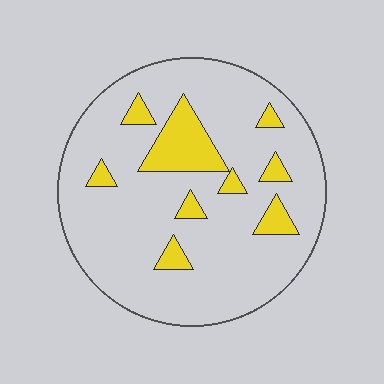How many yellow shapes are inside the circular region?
9.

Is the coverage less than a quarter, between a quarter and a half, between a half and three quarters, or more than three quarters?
Less than a quarter.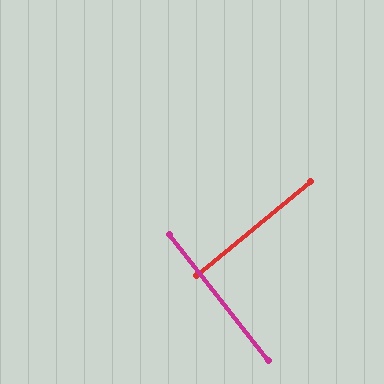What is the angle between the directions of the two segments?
Approximately 89 degrees.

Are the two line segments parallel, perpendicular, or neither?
Perpendicular — they meet at approximately 89°.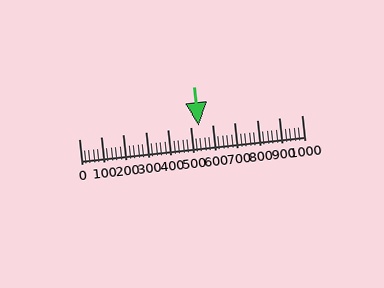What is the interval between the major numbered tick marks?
The major tick marks are spaced 100 units apart.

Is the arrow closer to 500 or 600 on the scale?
The arrow is closer to 500.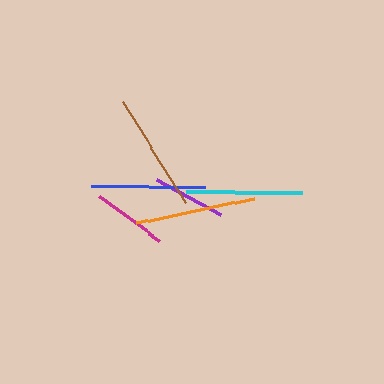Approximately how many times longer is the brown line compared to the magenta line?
The brown line is approximately 1.6 times the length of the magenta line.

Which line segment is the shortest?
The purple line is the shortest at approximately 73 pixels.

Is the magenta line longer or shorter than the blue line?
The blue line is longer than the magenta line.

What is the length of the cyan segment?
The cyan segment is approximately 115 pixels long.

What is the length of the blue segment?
The blue segment is approximately 114 pixels long.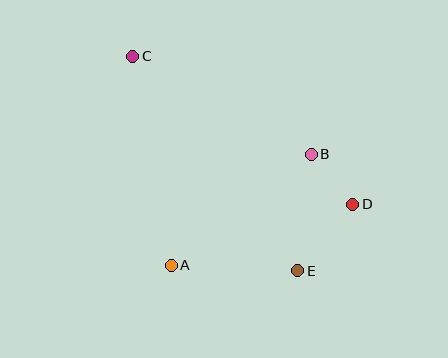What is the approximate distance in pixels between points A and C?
The distance between A and C is approximately 212 pixels.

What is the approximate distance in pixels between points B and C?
The distance between B and C is approximately 203 pixels.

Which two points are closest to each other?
Points B and D are closest to each other.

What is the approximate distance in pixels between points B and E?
The distance between B and E is approximately 117 pixels.